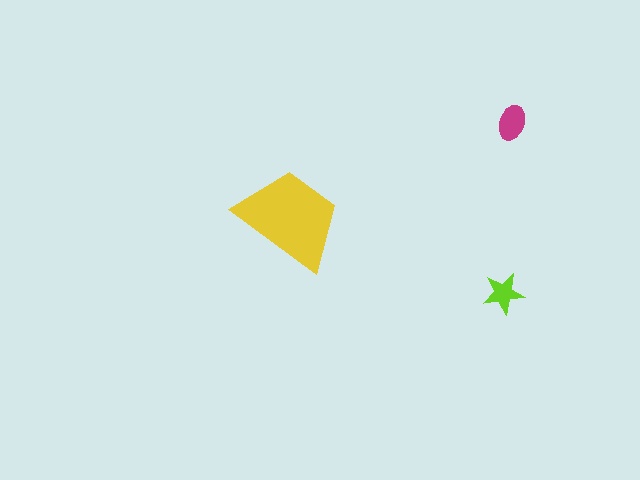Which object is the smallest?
The lime star.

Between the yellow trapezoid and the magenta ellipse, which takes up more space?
The yellow trapezoid.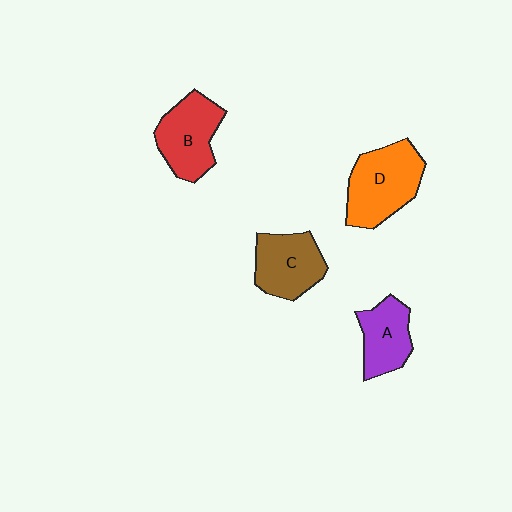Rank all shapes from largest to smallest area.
From largest to smallest: D (orange), B (red), C (brown), A (purple).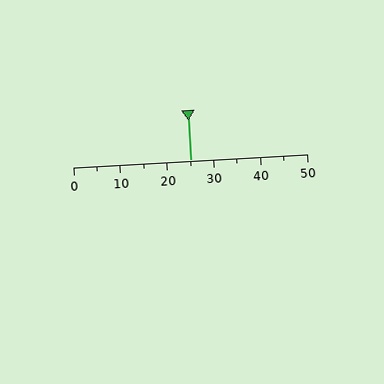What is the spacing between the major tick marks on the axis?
The major ticks are spaced 10 apart.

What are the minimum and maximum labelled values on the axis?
The axis runs from 0 to 50.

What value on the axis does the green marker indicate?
The marker indicates approximately 25.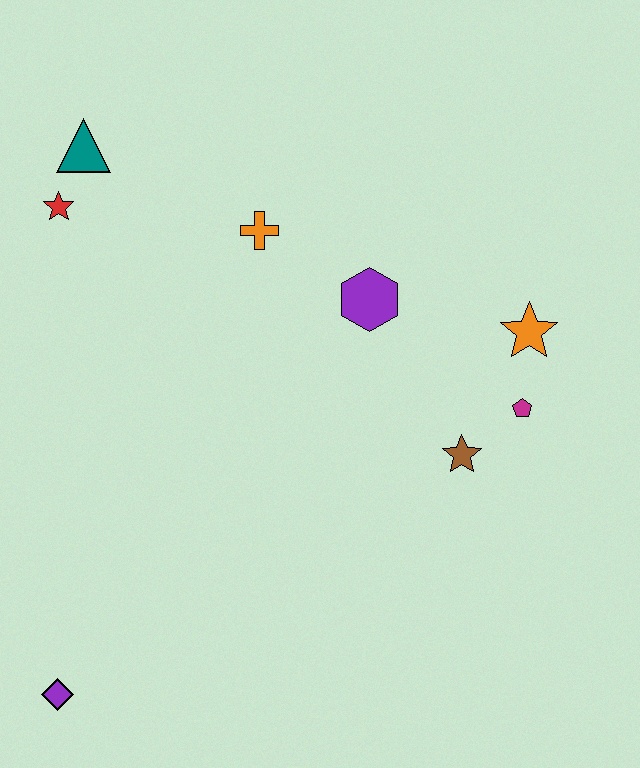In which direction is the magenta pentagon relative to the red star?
The magenta pentagon is to the right of the red star.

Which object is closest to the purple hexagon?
The orange cross is closest to the purple hexagon.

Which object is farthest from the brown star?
The teal triangle is farthest from the brown star.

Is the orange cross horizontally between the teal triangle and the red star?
No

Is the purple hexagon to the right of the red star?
Yes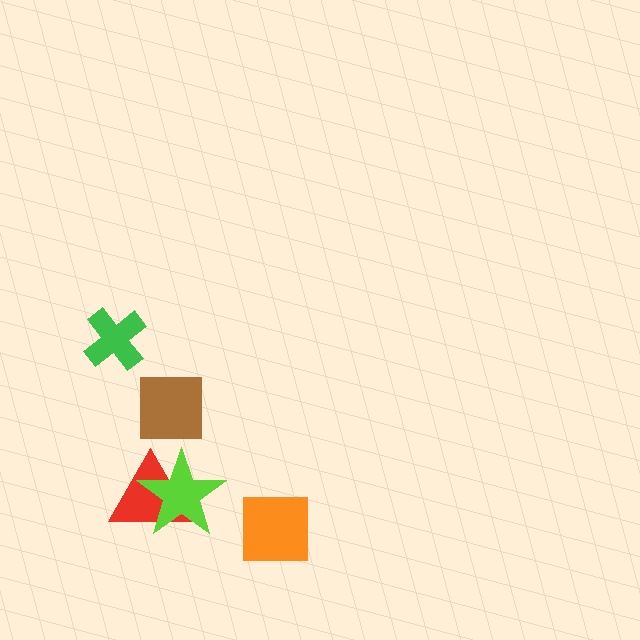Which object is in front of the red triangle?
The lime star is in front of the red triangle.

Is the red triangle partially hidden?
Yes, it is partially covered by another shape.